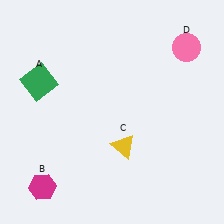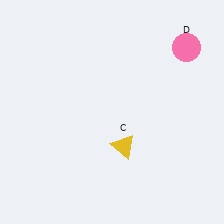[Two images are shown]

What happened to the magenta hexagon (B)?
The magenta hexagon (B) was removed in Image 2. It was in the bottom-left area of Image 1.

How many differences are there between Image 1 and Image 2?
There are 2 differences between the two images.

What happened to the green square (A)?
The green square (A) was removed in Image 2. It was in the top-left area of Image 1.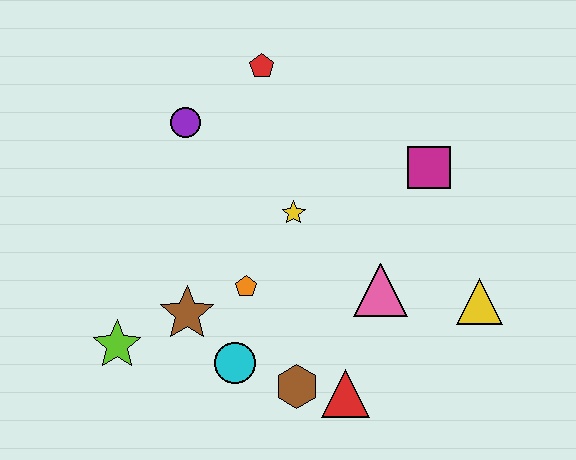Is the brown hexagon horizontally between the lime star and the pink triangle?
Yes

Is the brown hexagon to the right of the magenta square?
No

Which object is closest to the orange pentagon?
The brown star is closest to the orange pentagon.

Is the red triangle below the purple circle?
Yes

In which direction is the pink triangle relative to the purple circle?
The pink triangle is to the right of the purple circle.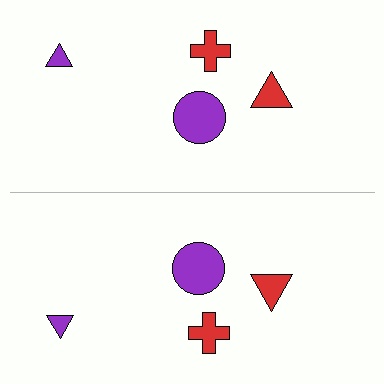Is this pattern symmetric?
Yes, this pattern has bilateral (reflection) symmetry.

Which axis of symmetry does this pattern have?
The pattern has a horizontal axis of symmetry running through the center of the image.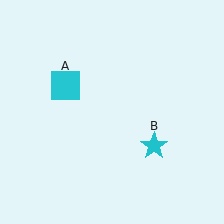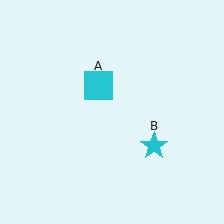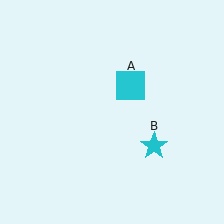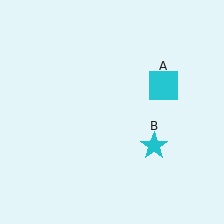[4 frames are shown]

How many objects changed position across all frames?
1 object changed position: cyan square (object A).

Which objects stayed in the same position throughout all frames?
Cyan star (object B) remained stationary.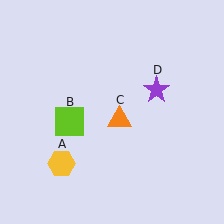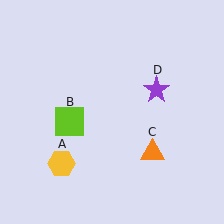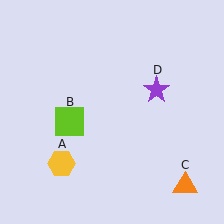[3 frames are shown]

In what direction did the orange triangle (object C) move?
The orange triangle (object C) moved down and to the right.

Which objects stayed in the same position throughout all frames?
Yellow hexagon (object A) and lime square (object B) and purple star (object D) remained stationary.